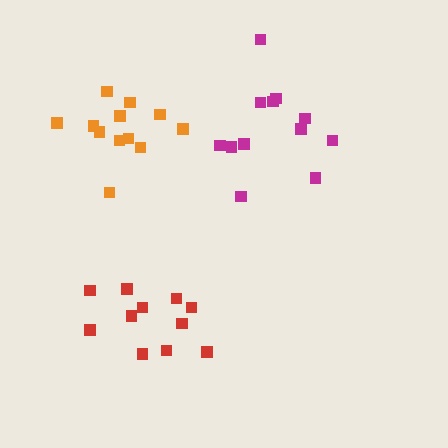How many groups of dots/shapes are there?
There are 3 groups.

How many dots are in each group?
Group 1: 11 dots, Group 2: 12 dots, Group 3: 12 dots (35 total).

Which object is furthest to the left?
The orange cluster is leftmost.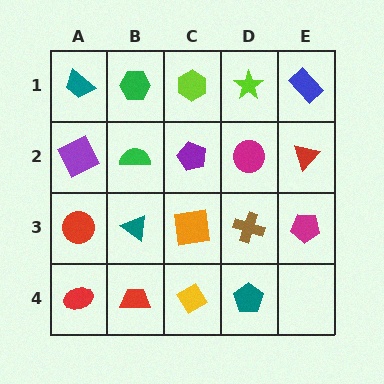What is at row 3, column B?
A teal triangle.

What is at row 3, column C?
An orange square.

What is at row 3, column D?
A brown cross.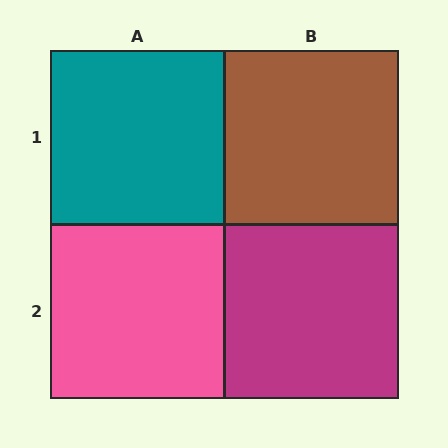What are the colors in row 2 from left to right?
Pink, magenta.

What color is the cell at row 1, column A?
Teal.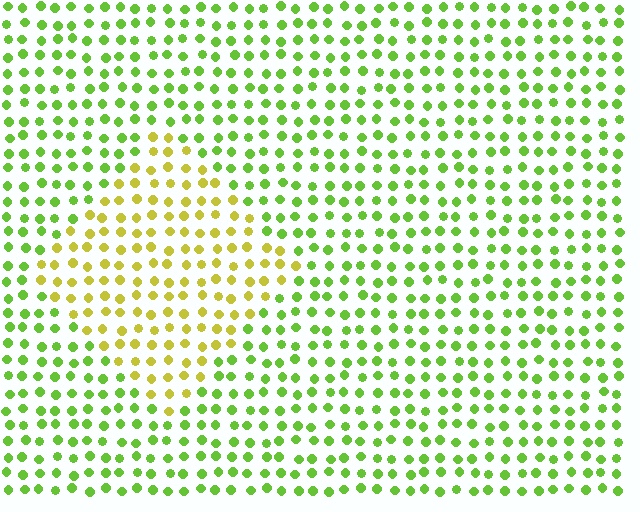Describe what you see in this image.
The image is filled with small lime elements in a uniform arrangement. A diamond-shaped region is visible where the elements are tinted to a slightly different hue, forming a subtle color boundary.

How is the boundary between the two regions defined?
The boundary is defined purely by a slight shift in hue (about 40 degrees). Spacing, size, and orientation are identical on both sides.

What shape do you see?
I see a diamond.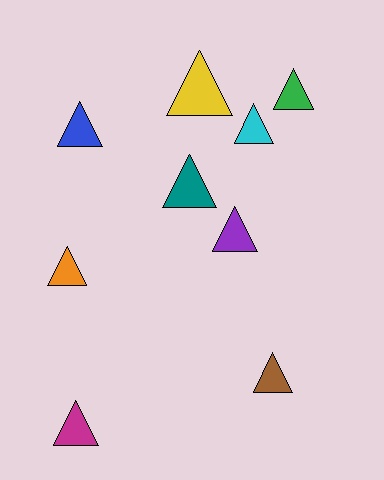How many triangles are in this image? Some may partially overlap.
There are 9 triangles.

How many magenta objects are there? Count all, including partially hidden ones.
There is 1 magenta object.